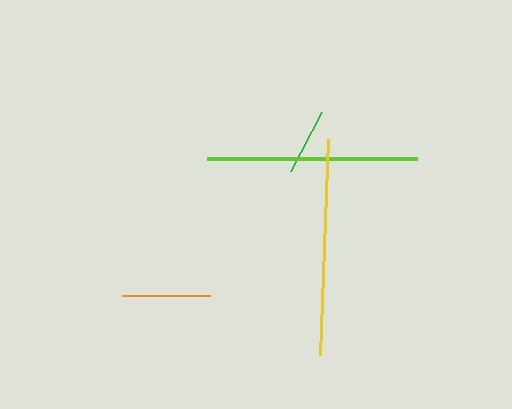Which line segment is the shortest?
The green line is the shortest at approximately 66 pixels.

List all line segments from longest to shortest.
From longest to shortest: yellow, lime, orange, green.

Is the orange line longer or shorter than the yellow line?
The yellow line is longer than the orange line.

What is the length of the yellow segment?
The yellow segment is approximately 216 pixels long.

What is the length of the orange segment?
The orange segment is approximately 87 pixels long.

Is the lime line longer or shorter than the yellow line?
The yellow line is longer than the lime line.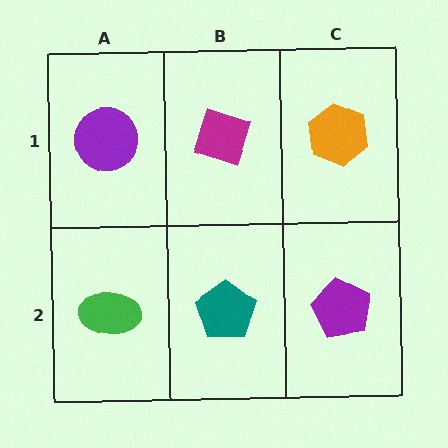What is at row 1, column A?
A purple circle.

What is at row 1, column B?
A magenta diamond.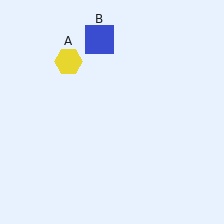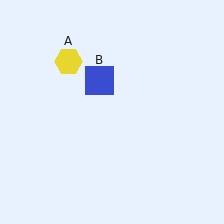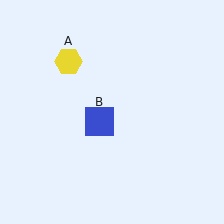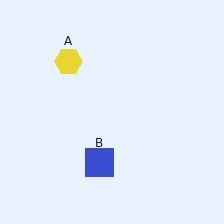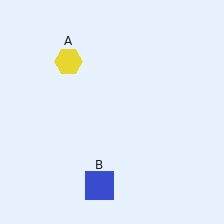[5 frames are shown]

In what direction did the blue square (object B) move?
The blue square (object B) moved down.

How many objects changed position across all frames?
1 object changed position: blue square (object B).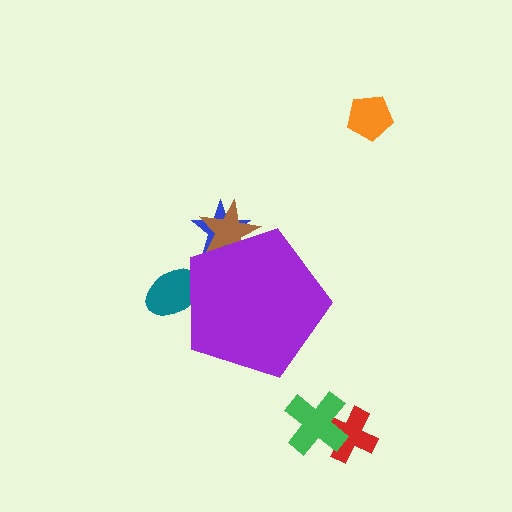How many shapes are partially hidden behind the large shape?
3 shapes are partially hidden.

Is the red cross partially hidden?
No, the red cross is fully visible.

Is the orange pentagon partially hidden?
No, the orange pentagon is fully visible.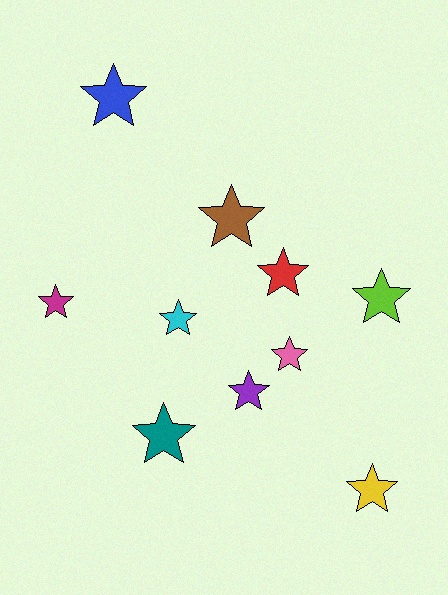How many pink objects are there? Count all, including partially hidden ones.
There is 1 pink object.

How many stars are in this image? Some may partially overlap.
There are 10 stars.